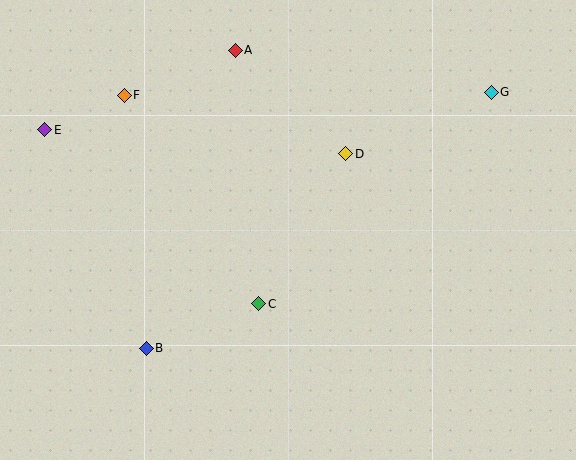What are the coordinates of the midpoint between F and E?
The midpoint between F and E is at (85, 113).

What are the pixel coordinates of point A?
Point A is at (235, 50).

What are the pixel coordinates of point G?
Point G is at (491, 92).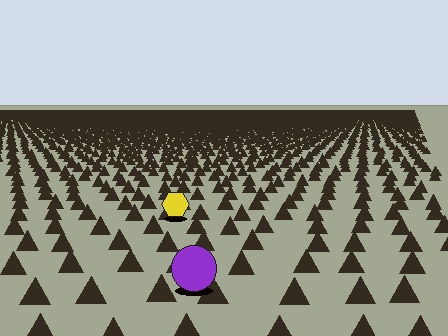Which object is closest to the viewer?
The purple circle is closest. The texture marks near it are larger and more spread out.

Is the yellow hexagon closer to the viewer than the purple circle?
No. The purple circle is closer — you can tell from the texture gradient: the ground texture is coarser near it.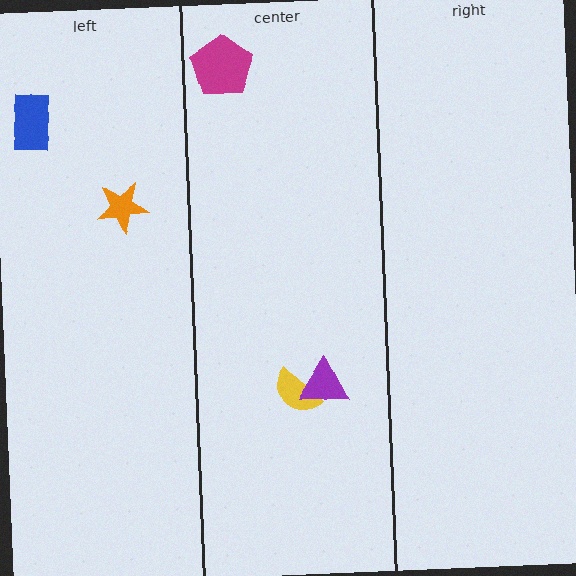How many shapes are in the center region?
3.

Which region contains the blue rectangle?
The left region.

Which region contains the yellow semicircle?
The center region.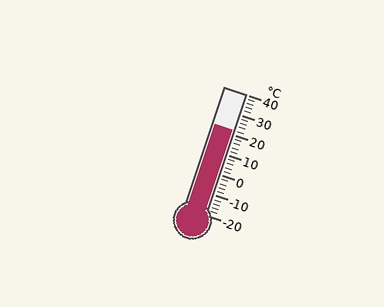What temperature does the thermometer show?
The thermometer shows approximately 22°C.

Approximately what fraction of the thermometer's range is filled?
The thermometer is filled to approximately 70% of its range.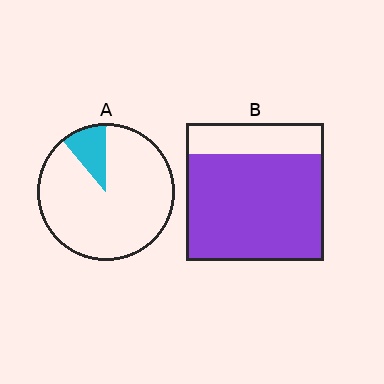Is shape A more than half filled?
No.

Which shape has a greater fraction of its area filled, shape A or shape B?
Shape B.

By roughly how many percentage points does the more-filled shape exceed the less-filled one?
By roughly 65 percentage points (B over A).